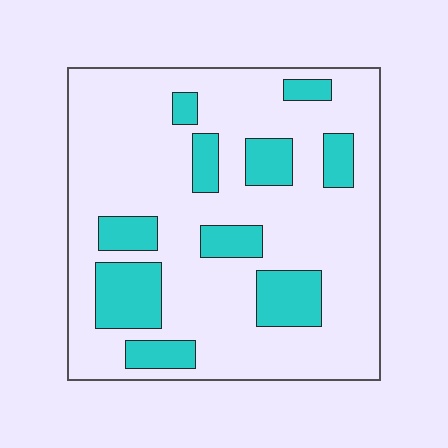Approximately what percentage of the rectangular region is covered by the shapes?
Approximately 20%.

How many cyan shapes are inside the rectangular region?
10.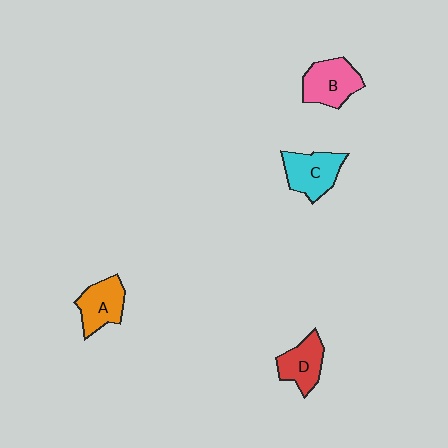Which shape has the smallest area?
Shape D (red).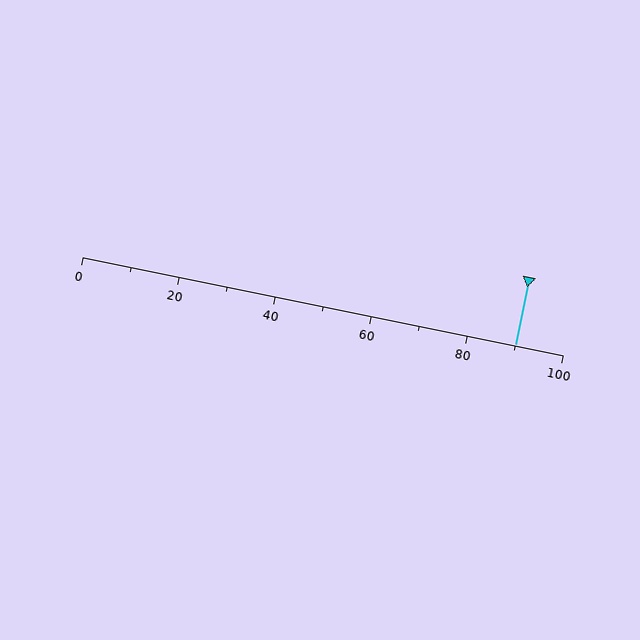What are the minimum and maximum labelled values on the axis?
The axis runs from 0 to 100.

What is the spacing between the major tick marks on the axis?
The major ticks are spaced 20 apart.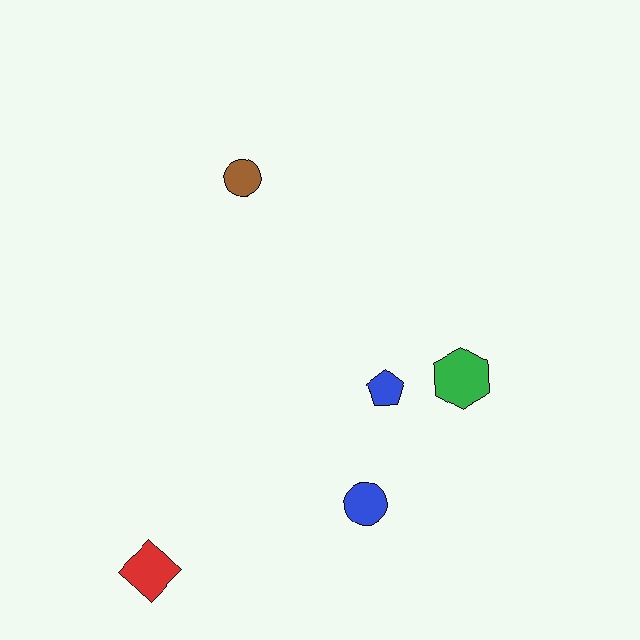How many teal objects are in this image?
There are no teal objects.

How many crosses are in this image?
There are no crosses.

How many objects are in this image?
There are 5 objects.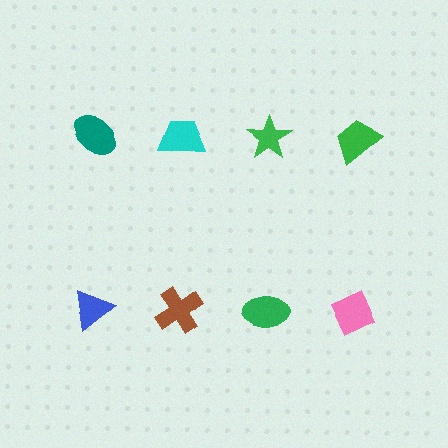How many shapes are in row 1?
4 shapes.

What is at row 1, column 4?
A green trapezoid.